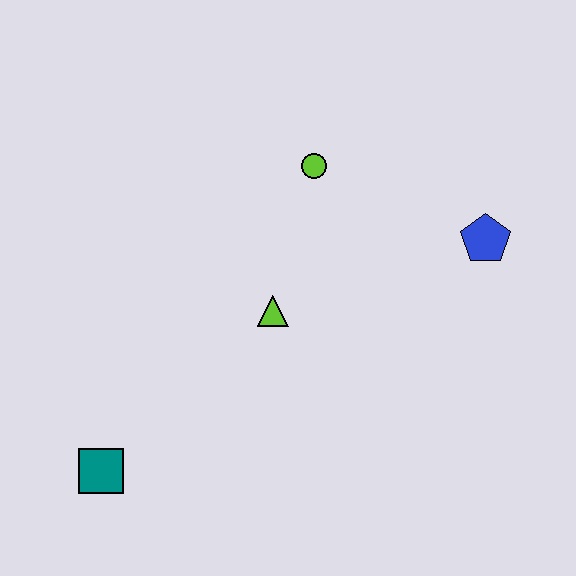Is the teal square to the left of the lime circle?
Yes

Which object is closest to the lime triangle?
The lime circle is closest to the lime triangle.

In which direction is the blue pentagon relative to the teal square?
The blue pentagon is to the right of the teal square.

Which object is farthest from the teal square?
The blue pentagon is farthest from the teal square.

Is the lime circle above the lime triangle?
Yes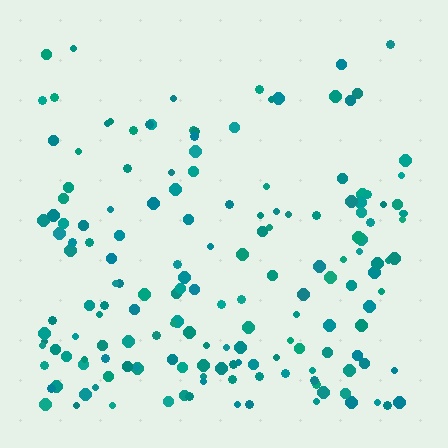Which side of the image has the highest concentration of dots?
The bottom.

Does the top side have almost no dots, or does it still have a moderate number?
Still a moderate number, just noticeably fewer than the bottom.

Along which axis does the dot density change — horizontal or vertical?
Vertical.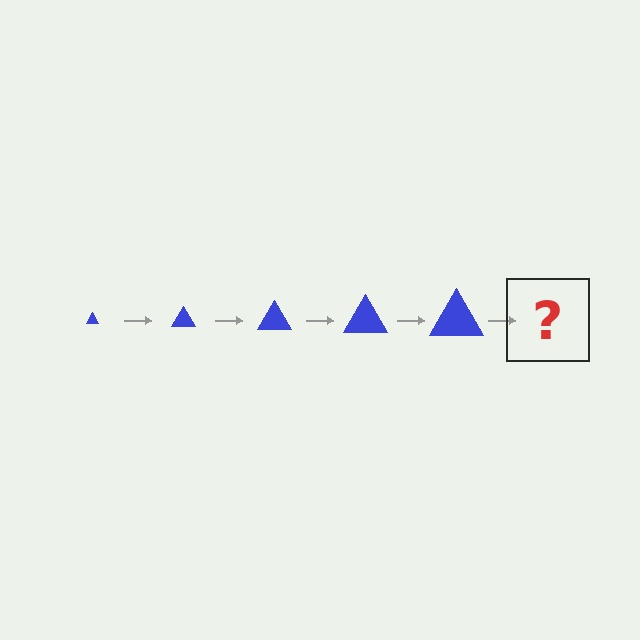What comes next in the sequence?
The next element should be a blue triangle, larger than the previous one.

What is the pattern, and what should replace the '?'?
The pattern is that the triangle gets progressively larger each step. The '?' should be a blue triangle, larger than the previous one.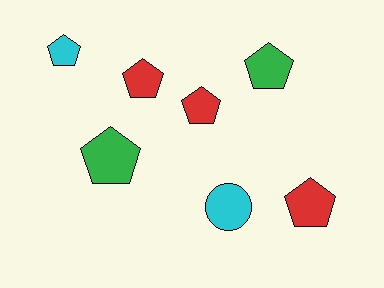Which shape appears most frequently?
Pentagon, with 6 objects.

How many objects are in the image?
There are 7 objects.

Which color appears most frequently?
Red, with 3 objects.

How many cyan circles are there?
There is 1 cyan circle.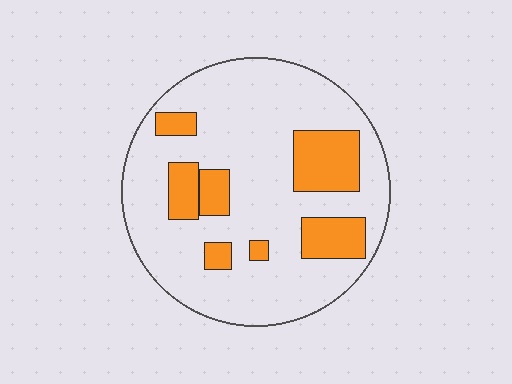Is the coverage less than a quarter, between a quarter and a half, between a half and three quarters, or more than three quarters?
Less than a quarter.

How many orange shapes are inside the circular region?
7.